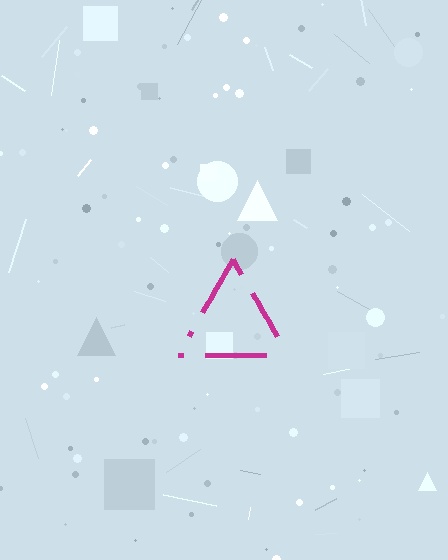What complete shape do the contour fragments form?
The contour fragments form a triangle.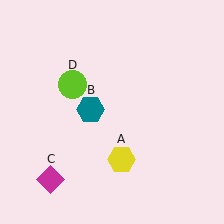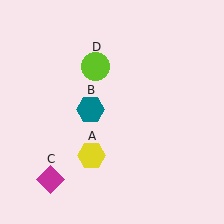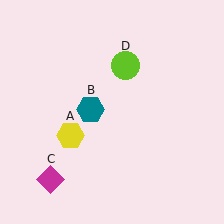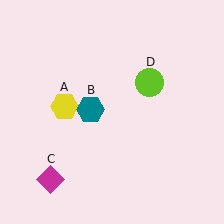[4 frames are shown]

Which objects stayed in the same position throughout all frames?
Teal hexagon (object B) and magenta diamond (object C) remained stationary.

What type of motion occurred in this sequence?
The yellow hexagon (object A), lime circle (object D) rotated clockwise around the center of the scene.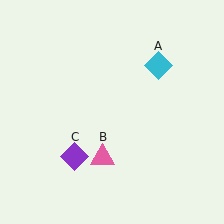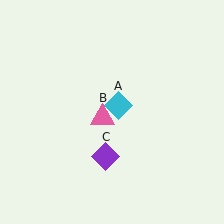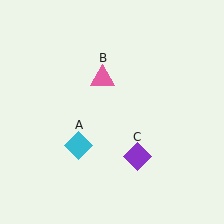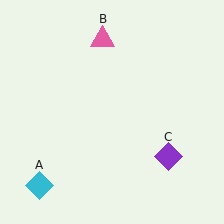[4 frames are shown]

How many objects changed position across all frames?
3 objects changed position: cyan diamond (object A), pink triangle (object B), purple diamond (object C).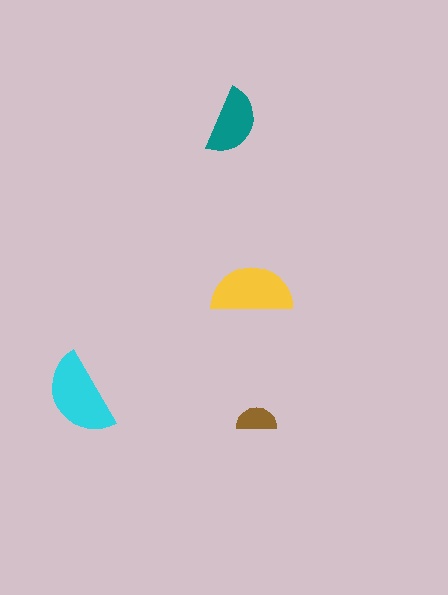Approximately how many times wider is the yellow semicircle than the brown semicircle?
About 2 times wider.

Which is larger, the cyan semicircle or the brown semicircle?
The cyan one.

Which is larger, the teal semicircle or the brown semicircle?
The teal one.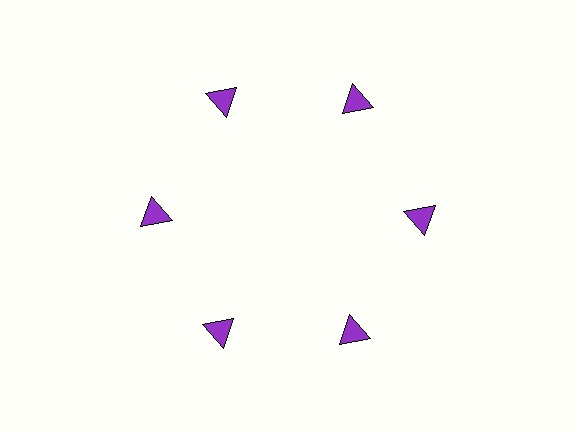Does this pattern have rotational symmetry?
Yes, this pattern has 6-fold rotational symmetry. It looks the same after rotating 60 degrees around the center.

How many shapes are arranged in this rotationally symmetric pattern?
There are 6 shapes, arranged in 6 groups of 1.